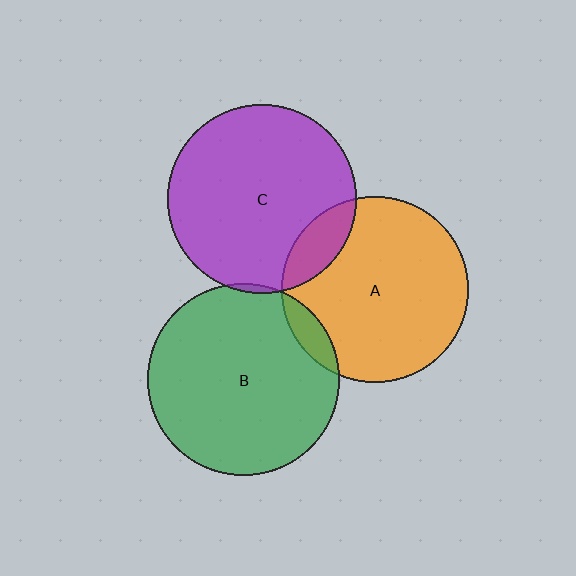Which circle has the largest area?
Circle B (green).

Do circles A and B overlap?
Yes.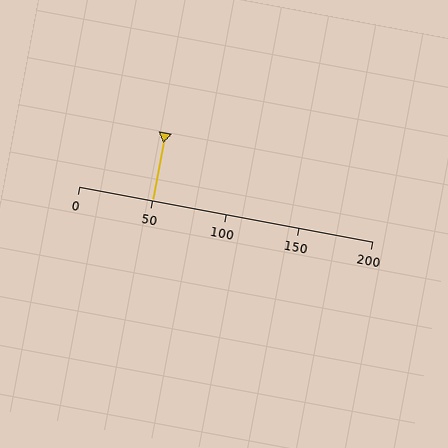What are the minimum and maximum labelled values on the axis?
The axis runs from 0 to 200.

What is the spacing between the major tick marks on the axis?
The major ticks are spaced 50 apart.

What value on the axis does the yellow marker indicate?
The marker indicates approximately 50.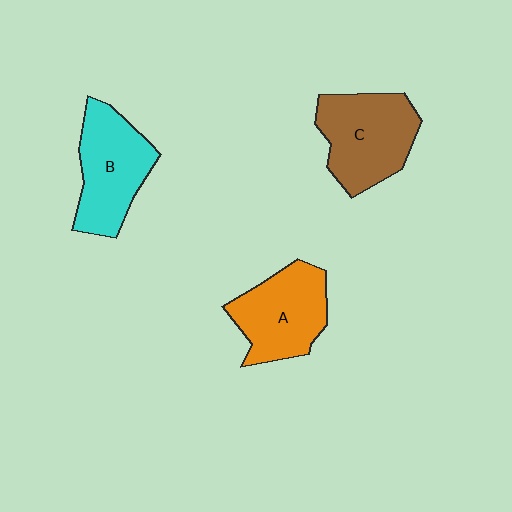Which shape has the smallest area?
Shape A (orange).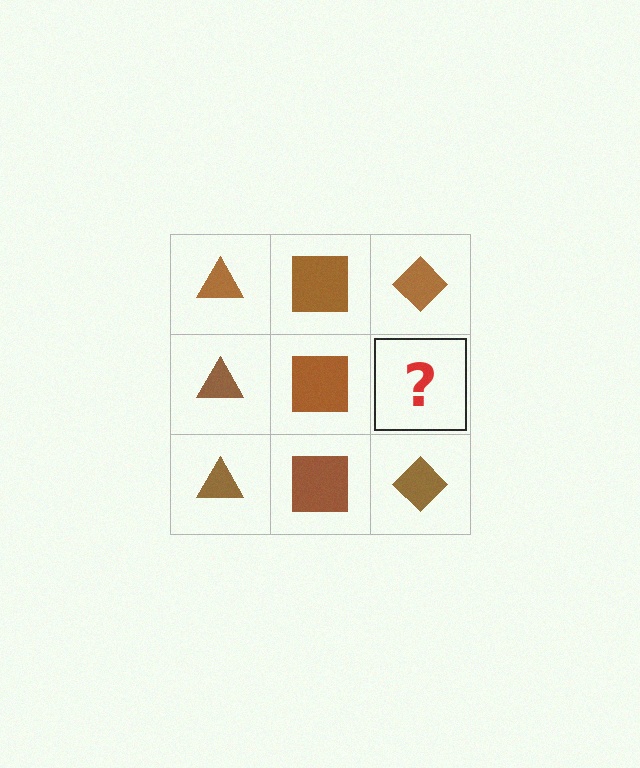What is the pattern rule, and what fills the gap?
The rule is that each column has a consistent shape. The gap should be filled with a brown diamond.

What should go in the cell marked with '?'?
The missing cell should contain a brown diamond.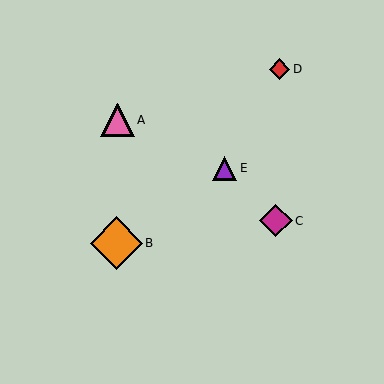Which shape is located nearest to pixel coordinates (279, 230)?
The magenta diamond (labeled C) at (276, 221) is nearest to that location.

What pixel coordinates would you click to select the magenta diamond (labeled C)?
Click at (276, 221) to select the magenta diamond C.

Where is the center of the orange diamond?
The center of the orange diamond is at (116, 243).